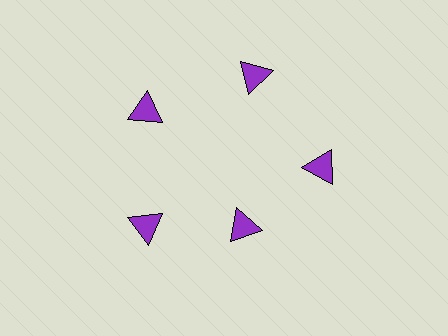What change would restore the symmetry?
The symmetry would be restored by moving it outward, back onto the ring so that all 5 triangles sit at equal angles and equal distance from the center.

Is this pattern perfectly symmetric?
No. The 5 purple triangles are arranged in a ring, but one element near the 5 o'clock position is pulled inward toward the center, breaking the 5-fold rotational symmetry.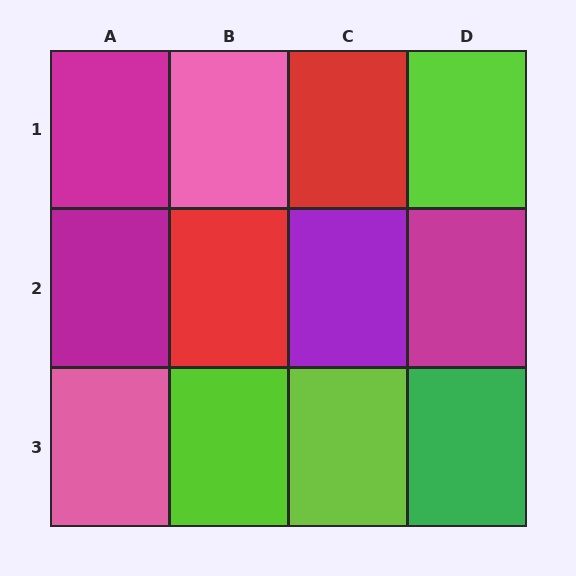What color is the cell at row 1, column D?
Lime.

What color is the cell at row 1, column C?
Red.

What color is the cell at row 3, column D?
Green.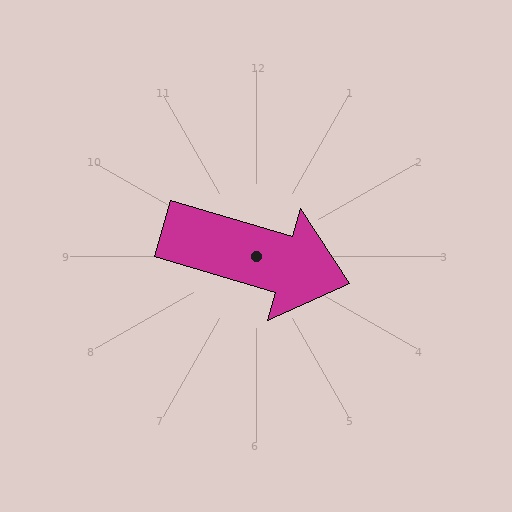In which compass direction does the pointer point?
East.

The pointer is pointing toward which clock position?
Roughly 4 o'clock.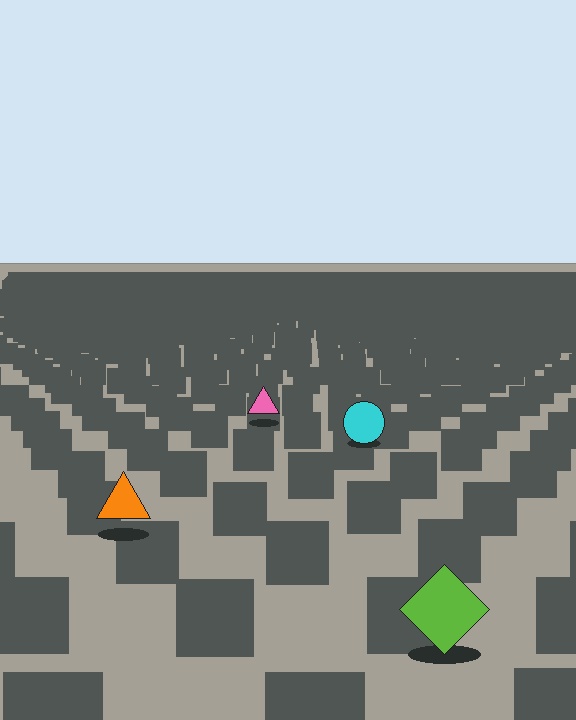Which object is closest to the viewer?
The lime diamond is closest. The texture marks near it are larger and more spread out.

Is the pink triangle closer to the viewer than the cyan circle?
No. The cyan circle is closer — you can tell from the texture gradient: the ground texture is coarser near it.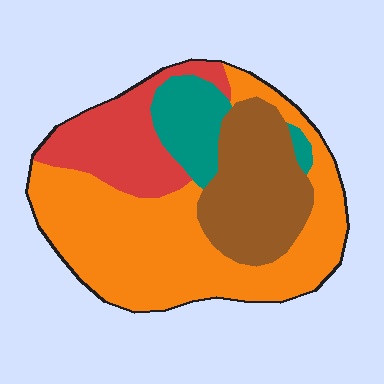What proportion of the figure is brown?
Brown covers roughly 20% of the figure.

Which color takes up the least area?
Teal, at roughly 10%.